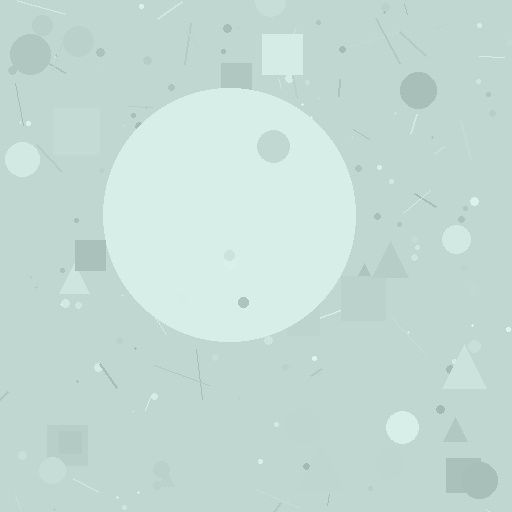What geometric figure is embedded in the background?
A circle is embedded in the background.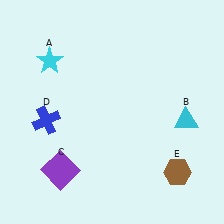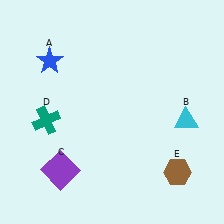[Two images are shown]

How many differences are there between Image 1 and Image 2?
There are 2 differences between the two images.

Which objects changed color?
A changed from cyan to blue. D changed from blue to teal.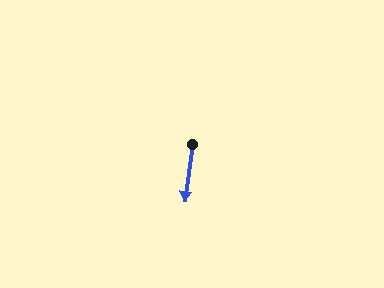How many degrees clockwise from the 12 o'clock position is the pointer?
Approximately 188 degrees.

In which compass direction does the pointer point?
South.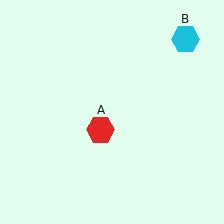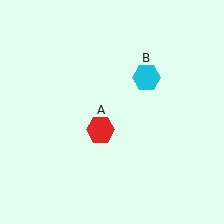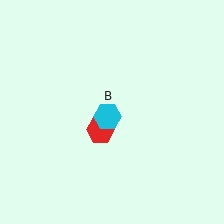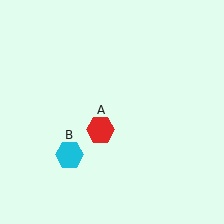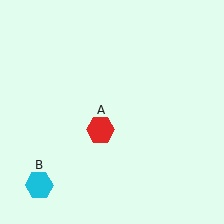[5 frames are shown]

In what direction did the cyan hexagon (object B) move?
The cyan hexagon (object B) moved down and to the left.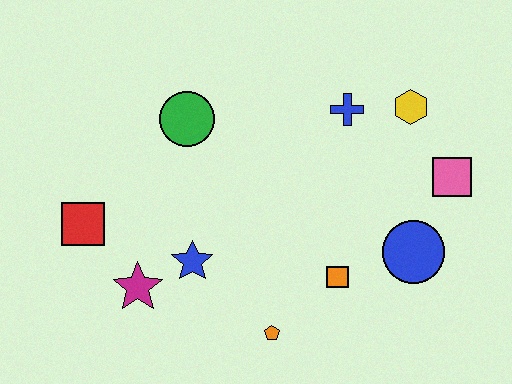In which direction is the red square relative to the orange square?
The red square is to the left of the orange square.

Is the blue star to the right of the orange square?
No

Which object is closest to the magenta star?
The blue star is closest to the magenta star.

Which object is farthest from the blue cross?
The red square is farthest from the blue cross.